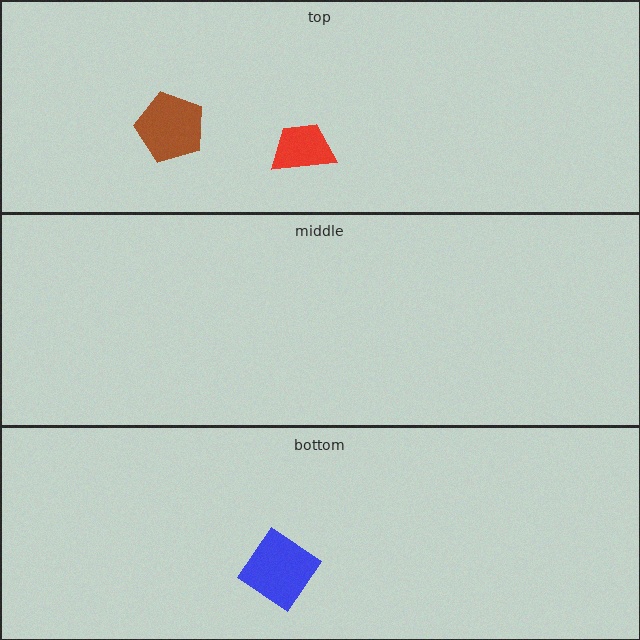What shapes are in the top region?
The brown pentagon, the red trapezoid.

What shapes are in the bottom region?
The blue diamond.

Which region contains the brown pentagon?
The top region.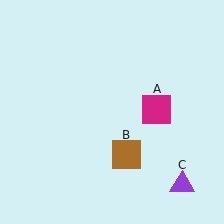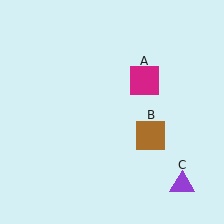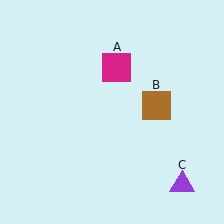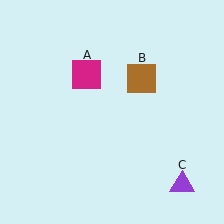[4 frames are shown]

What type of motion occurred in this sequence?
The magenta square (object A), brown square (object B) rotated counterclockwise around the center of the scene.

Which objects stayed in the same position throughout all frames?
Purple triangle (object C) remained stationary.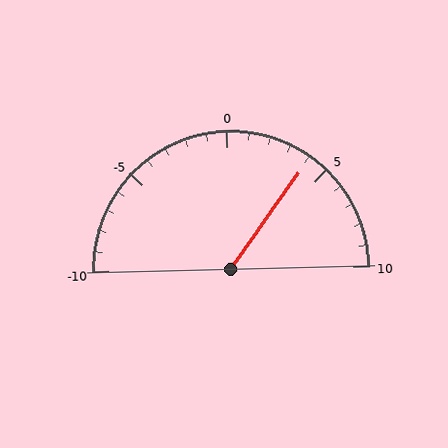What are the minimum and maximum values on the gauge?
The gauge ranges from -10 to 10.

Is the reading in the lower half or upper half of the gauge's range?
The reading is in the upper half of the range (-10 to 10).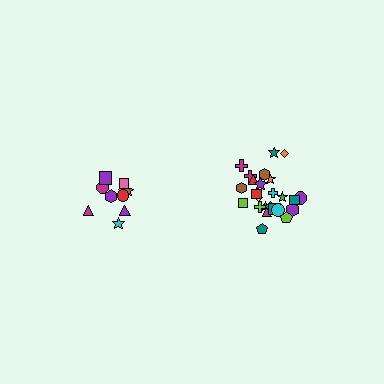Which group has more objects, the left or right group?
The right group.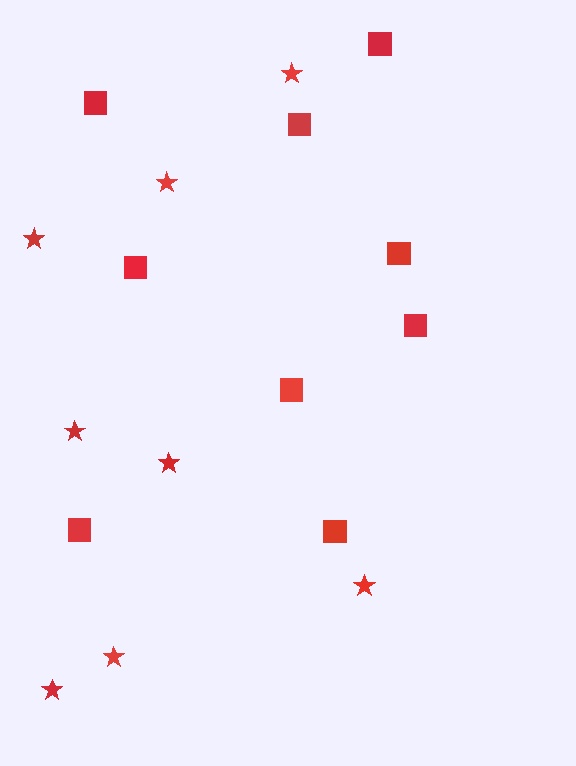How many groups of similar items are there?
There are 2 groups: one group of squares (9) and one group of stars (8).